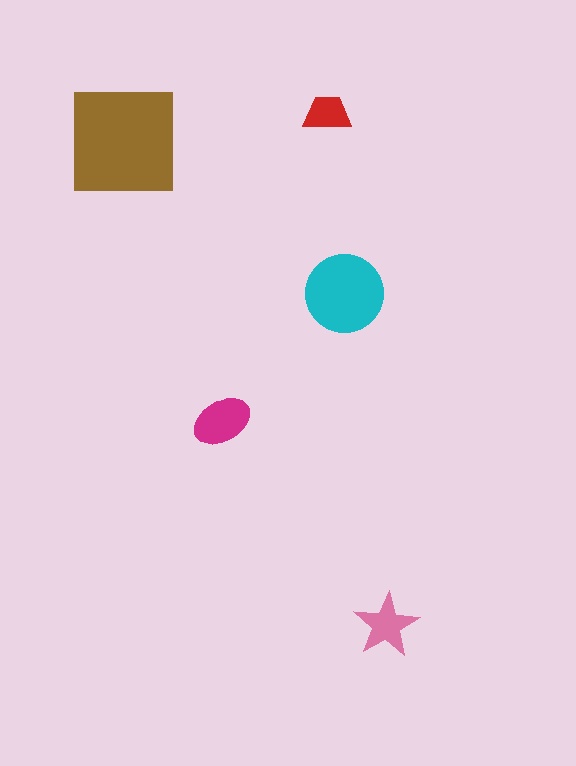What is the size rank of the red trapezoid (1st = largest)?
5th.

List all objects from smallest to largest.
The red trapezoid, the pink star, the magenta ellipse, the cyan circle, the brown square.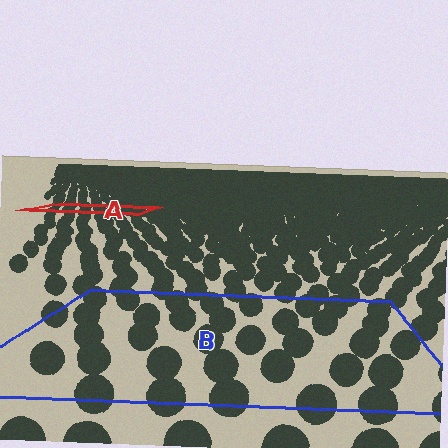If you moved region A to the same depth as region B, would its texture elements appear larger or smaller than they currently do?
They would appear larger. At a closer depth, the same texture elements are projected at a bigger on-screen size.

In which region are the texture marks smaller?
The texture marks are smaller in region A, because it is farther away.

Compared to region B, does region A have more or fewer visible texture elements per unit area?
Region A has more texture elements per unit area — they are packed more densely because it is farther away.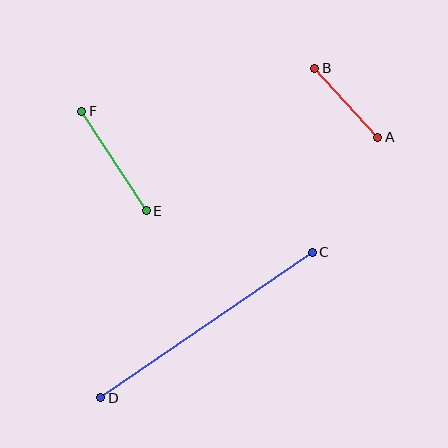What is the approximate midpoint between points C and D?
The midpoint is at approximately (206, 325) pixels.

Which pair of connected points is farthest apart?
Points C and D are farthest apart.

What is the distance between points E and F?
The distance is approximately 118 pixels.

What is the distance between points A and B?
The distance is approximately 94 pixels.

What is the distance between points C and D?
The distance is approximately 257 pixels.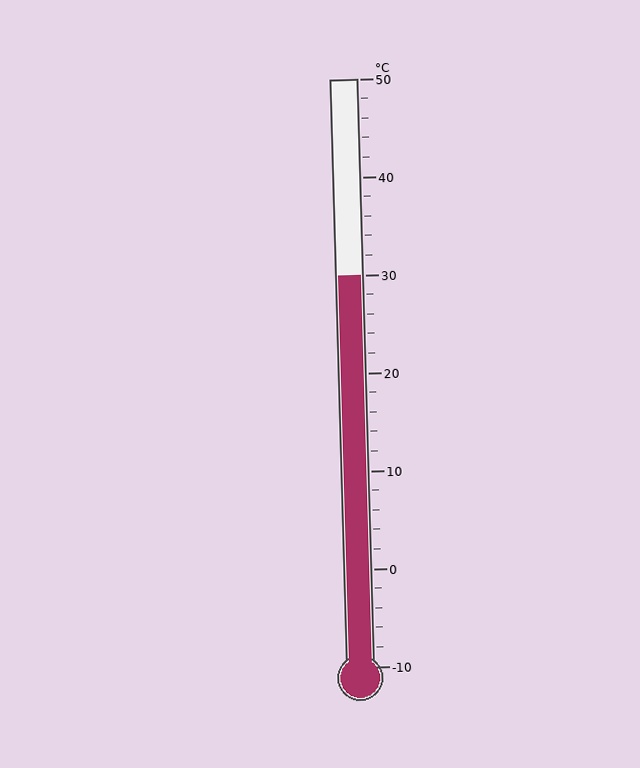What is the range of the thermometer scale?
The thermometer scale ranges from -10°C to 50°C.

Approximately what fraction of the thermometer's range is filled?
The thermometer is filled to approximately 65% of its range.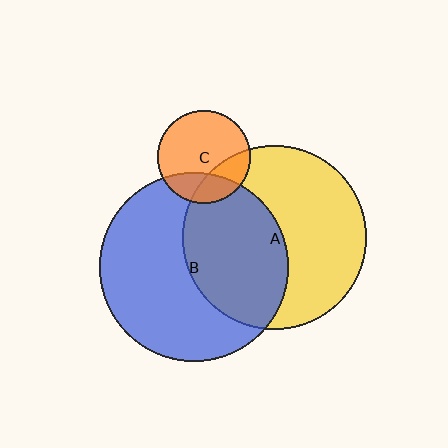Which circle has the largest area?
Circle B (blue).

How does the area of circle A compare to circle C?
Approximately 3.9 times.